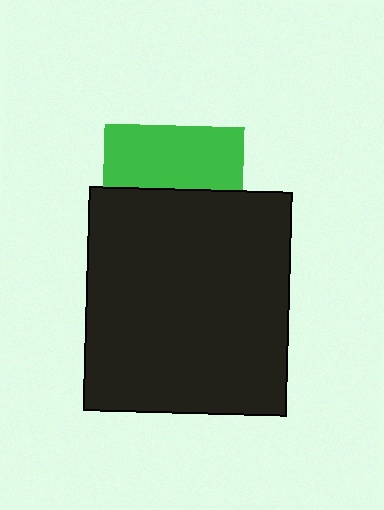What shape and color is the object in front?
The object in front is a black rectangle.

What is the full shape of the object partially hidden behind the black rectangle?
The partially hidden object is a green square.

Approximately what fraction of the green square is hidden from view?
Roughly 54% of the green square is hidden behind the black rectangle.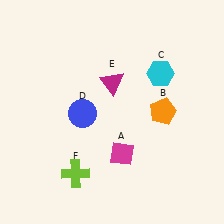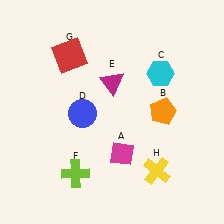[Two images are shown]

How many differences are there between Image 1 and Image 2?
There are 2 differences between the two images.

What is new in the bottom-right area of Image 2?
A yellow cross (H) was added in the bottom-right area of Image 2.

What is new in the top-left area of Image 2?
A red square (G) was added in the top-left area of Image 2.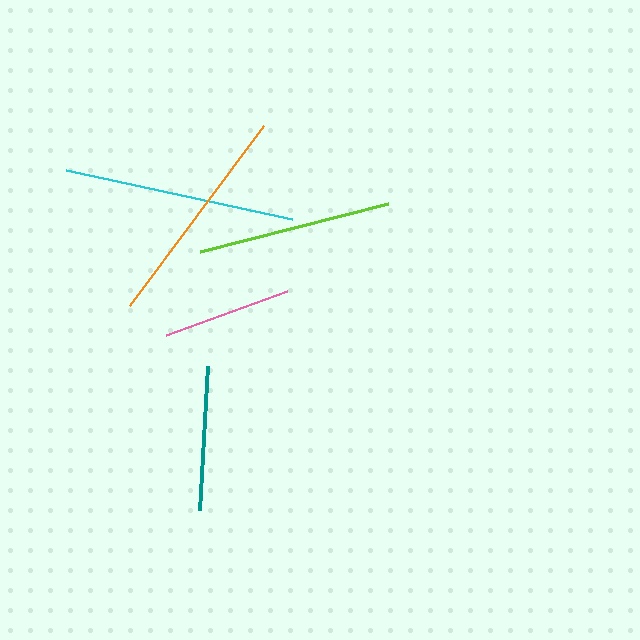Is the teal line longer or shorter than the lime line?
The lime line is longer than the teal line.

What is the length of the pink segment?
The pink segment is approximately 129 pixels long.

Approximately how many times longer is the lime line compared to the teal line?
The lime line is approximately 1.3 times the length of the teal line.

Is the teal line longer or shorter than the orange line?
The orange line is longer than the teal line.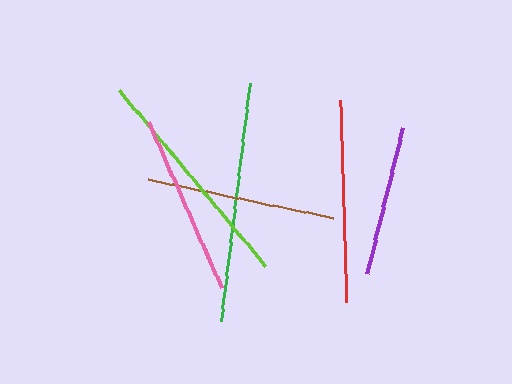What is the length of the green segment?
The green segment is approximately 240 pixels long.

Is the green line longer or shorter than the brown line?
The green line is longer than the brown line.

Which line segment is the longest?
The green line is the longest at approximately 240 pixels.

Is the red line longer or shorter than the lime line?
The lime line is longer than the red line.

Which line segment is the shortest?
The purple line is the shortest at approximately 151 pixels.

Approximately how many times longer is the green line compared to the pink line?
The green line is approximately 1.3 times the length of the pink line.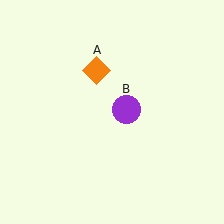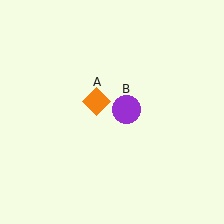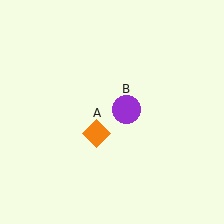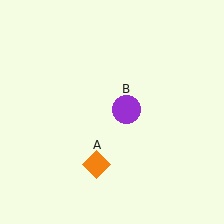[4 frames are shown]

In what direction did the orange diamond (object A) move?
The orange diamond (object A) moved down.